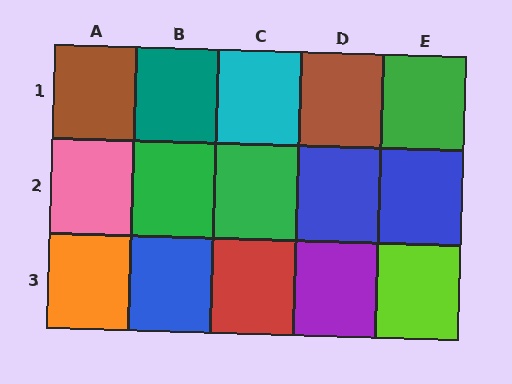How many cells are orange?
1 cell is orange.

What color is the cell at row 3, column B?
Blue.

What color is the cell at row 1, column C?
Cyan.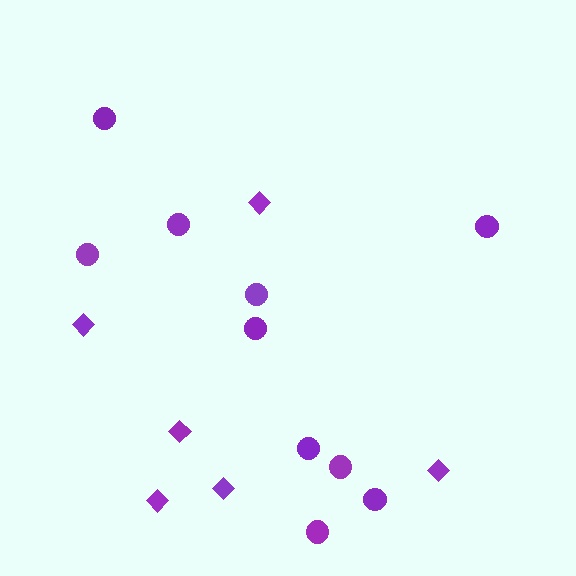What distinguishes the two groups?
There are 2 groups: one group of diamonds (6) and one group of circles (10).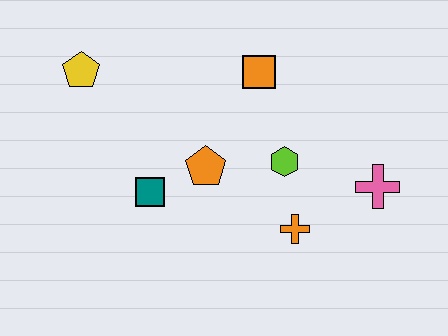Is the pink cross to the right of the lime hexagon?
Yes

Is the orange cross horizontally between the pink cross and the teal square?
Yes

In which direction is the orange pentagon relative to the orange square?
The orange pentagon is below the orange square.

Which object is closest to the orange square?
The lime hexagon is closest to the orange square.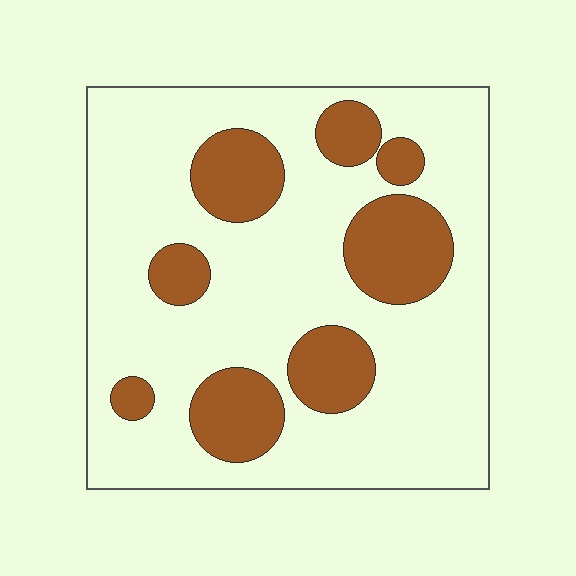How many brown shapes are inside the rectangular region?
8.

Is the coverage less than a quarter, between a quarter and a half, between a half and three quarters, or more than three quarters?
Less than a quarter.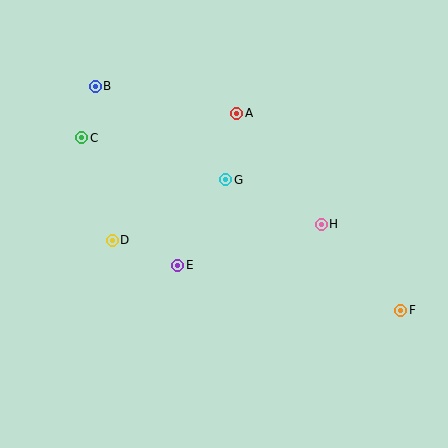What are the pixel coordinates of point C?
Point C is at (82, 138).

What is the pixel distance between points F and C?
The distance between F and C is 363 pixels.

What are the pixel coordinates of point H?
Point H is at (321, 224).